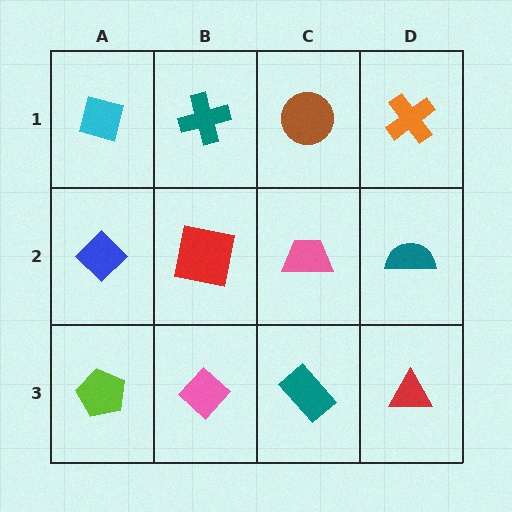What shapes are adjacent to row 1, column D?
A teal semicircle (row 2, column D), a brown circle (row 1, column C).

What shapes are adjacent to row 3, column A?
A blue diamond (row 2, column A), a pink diamond (row 3, column B).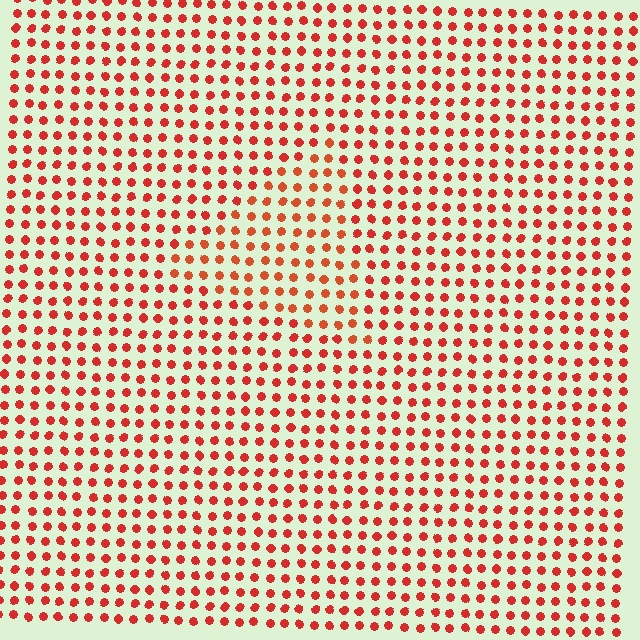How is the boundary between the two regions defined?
The boundary is defined purely by a slight shift in hue (about 13 degrees). Spacing, size, and orientation are identical on both sides.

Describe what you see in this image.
The image is filled with small red elements in a uniform arrangement. A triangle-shaped region is visible where the elements are tinted to a slightly different hue, forming a subtle color boundary.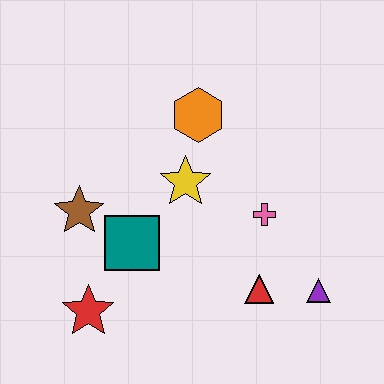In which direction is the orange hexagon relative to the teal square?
The orange hexagon is above the teal square.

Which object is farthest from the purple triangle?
The brown star is farthest from the purple triangle.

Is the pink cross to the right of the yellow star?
Yes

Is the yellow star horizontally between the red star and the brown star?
No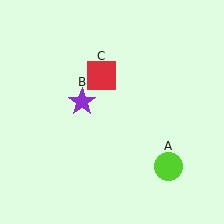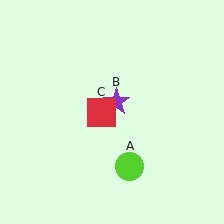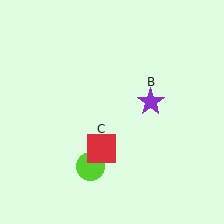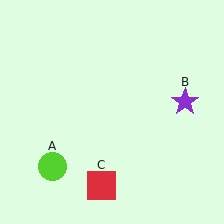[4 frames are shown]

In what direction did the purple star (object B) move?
The purple star (object B) moved right.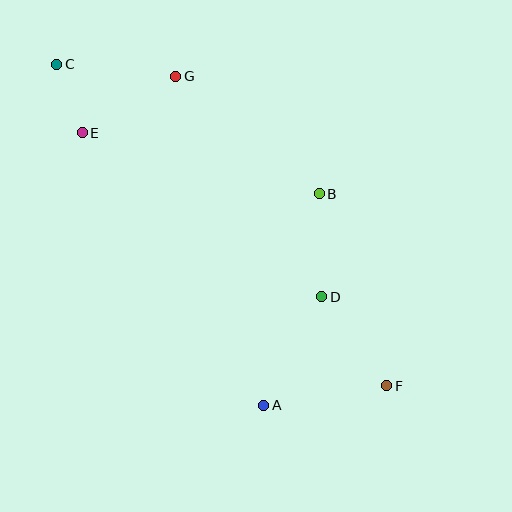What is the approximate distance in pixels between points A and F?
The distance between A and F is approximately 124 pixels.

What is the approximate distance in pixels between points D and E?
The distance between D and E is approximately 290 pixels.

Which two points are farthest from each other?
Points C and F are farthest from each other.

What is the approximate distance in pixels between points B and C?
The distance between B and C is approximately 293 pixels.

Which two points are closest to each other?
Points C and E are closest to each other.